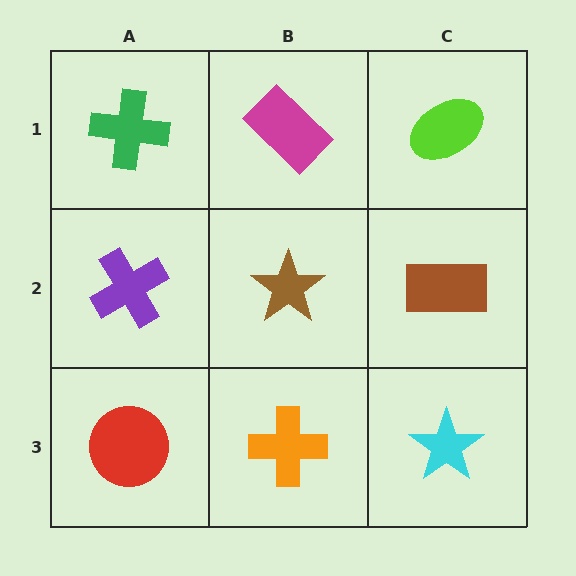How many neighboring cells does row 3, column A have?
2.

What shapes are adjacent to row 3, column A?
A purple cross (row 2, column A), an orange cross (row 3, column B).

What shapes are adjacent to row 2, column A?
A green cross (row 1, column A), a red circle (row 3, column A), a brown star (row 2, column B).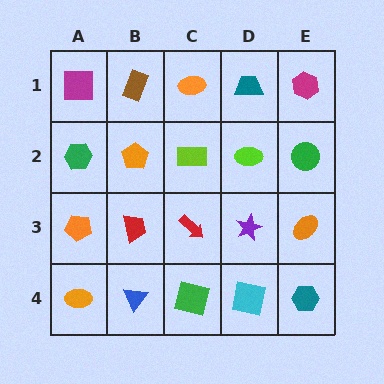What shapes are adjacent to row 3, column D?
A lime ellipse (row 2, column D), a cyan square (row 4, column D), a red arrow (row 3, column C), an orange ellipse (row 3, column E).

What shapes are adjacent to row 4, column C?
A red arrow (row 3, column C), a blue triangle (row 4, column B), a cyan square (row 4, column D).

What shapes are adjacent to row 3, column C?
A lime rectangle (row 2, column C), a green square (row 4, column C), a red trapezoid (row 3, column B), a purple star (row 3, column D).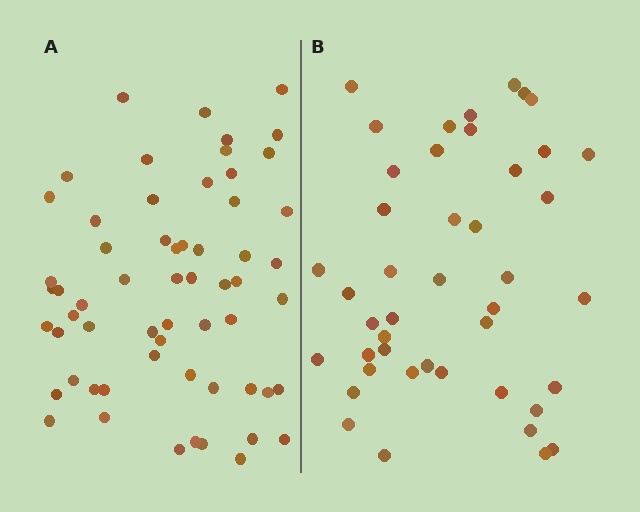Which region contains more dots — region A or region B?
Region A (the left region) has more dots.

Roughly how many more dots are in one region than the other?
Region A has approximately 15 more dots than region B.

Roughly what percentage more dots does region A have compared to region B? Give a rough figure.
About 35% more.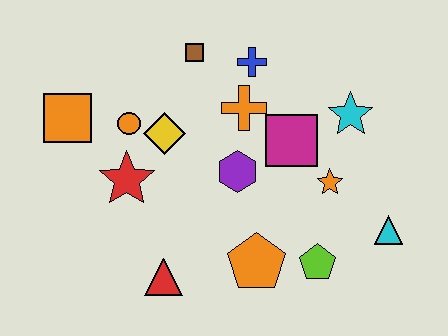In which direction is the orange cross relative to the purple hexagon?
The orange cross is above the purple hexagon.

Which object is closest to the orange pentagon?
The lime pentagon is closest to the orange pentagon.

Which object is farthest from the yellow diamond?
The cyan triangle is farthest from the yellow diamond.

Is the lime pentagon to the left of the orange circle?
No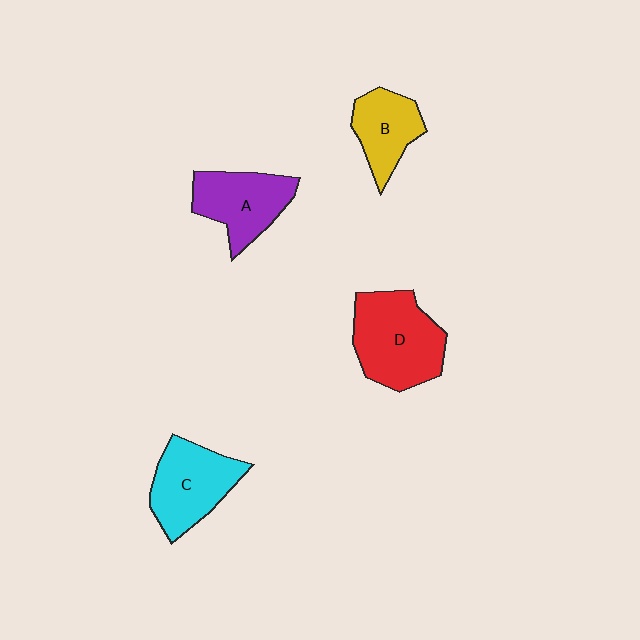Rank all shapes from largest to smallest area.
From largest to smallest: D (red), C (cyan), A (purple), B (yellow).